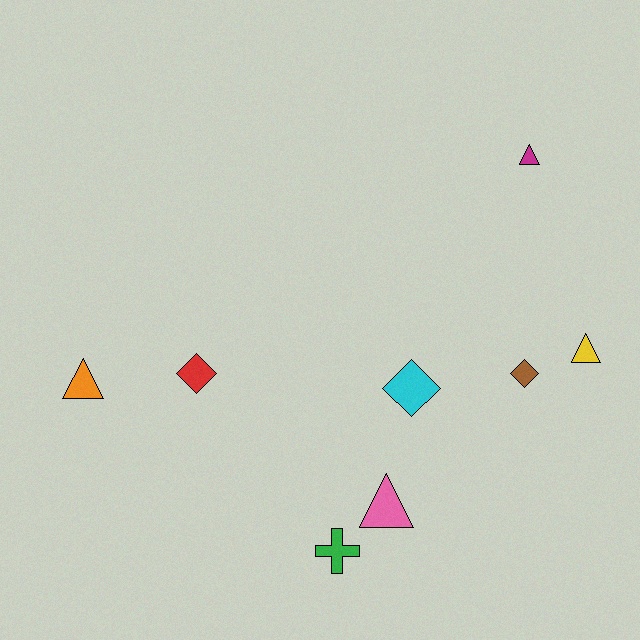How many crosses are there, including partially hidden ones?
There is 1 cross.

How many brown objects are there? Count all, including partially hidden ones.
There is 1 brown object.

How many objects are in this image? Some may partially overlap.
There are 8 objects.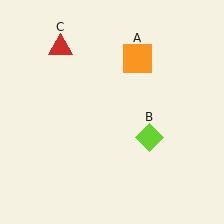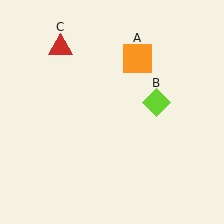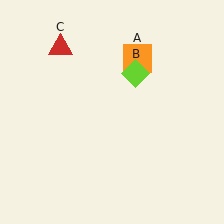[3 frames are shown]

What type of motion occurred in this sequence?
The lime diamond (object B) rotated counterclockwise around the center of the scene.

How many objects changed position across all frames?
1 object changed position: lime diamond (object B).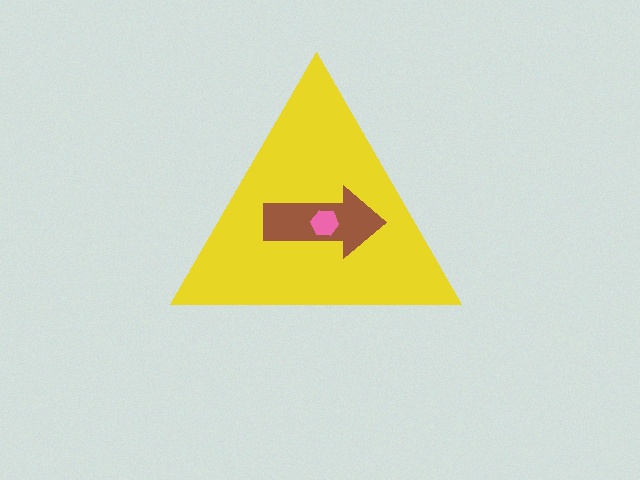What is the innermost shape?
The pink hexagon.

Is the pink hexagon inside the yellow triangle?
Yes.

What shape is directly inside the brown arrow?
The pink hexagon.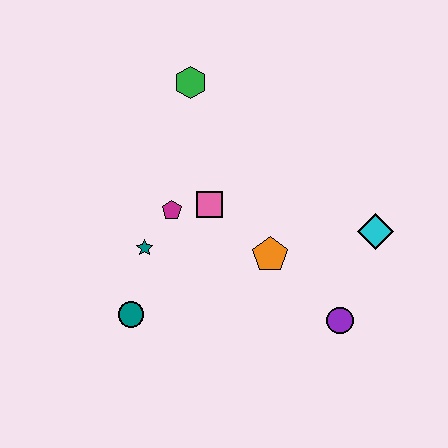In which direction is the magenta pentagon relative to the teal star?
The magenta pentagon is above the teal star.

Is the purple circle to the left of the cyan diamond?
Yes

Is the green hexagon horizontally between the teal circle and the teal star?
No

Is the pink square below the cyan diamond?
No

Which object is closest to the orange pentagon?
The pink square is closest to the orange pentagon.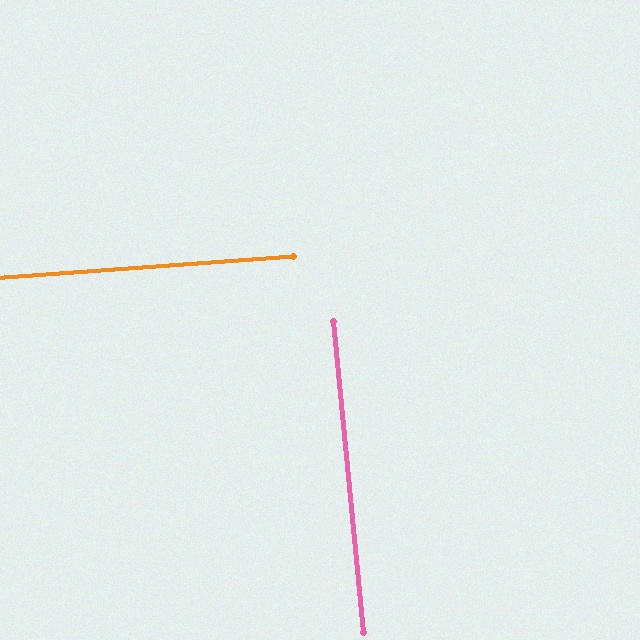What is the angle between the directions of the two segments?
Approximately 89 degrees.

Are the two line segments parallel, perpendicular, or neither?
Perpendicular — they meet at approximately 89°.